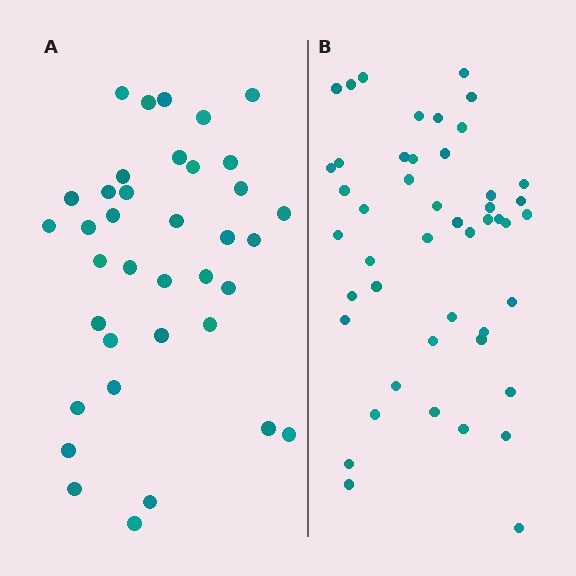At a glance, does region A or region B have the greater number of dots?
Region B (the right region) has more dots.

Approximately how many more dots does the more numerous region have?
Region B has roughly 10 or so more dots than region A.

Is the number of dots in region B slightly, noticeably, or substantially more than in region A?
Region B has noticeably more, but not dramatically so. The ratio is roughly 1.3 to 1.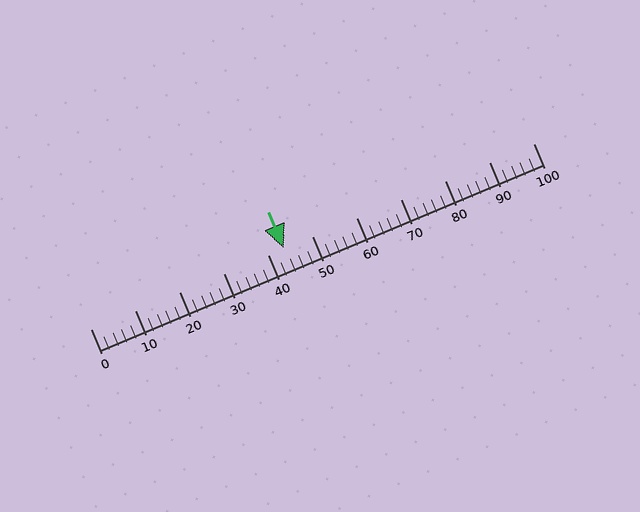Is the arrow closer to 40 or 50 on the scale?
The arrow is closer to 40.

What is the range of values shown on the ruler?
The ruler shows values from 0 to 100.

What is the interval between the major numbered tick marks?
The major tick marks are spaced 10 units apart.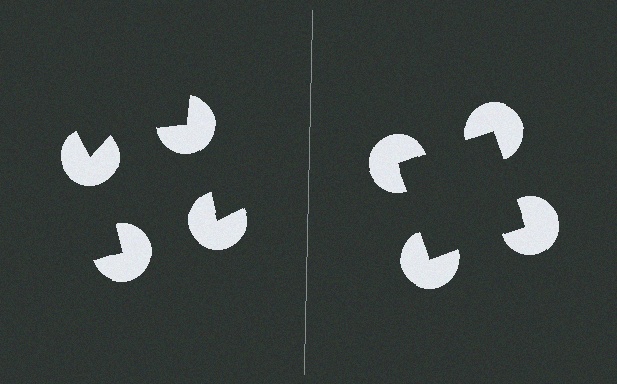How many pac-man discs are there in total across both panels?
8 — 4 on each side.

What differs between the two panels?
The pac-man discs are positioned identically on both sides; only the wedge orientations differ. On the right they align to a square; on the left they are misaligned.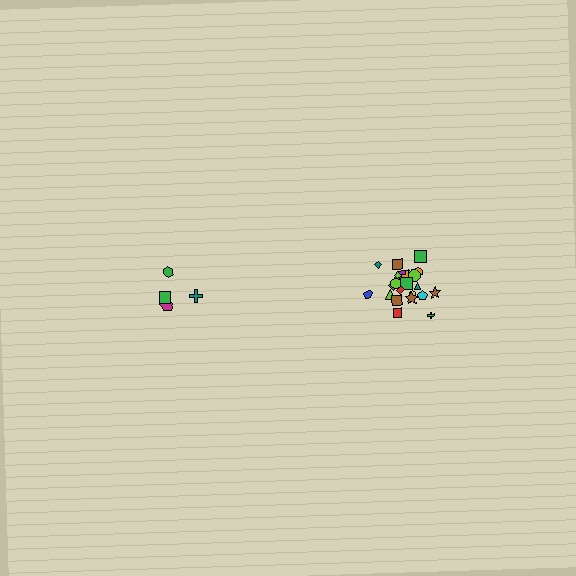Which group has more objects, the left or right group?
The right group.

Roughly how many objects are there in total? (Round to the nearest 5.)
Roughly 30 objects in total.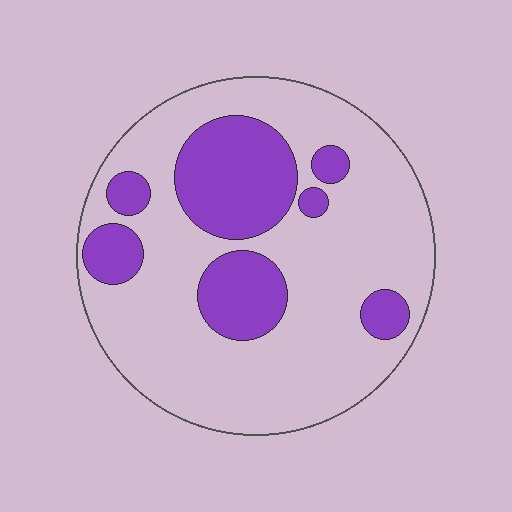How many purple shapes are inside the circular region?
7.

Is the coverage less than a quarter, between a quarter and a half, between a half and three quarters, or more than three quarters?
Between a quarter and a half.